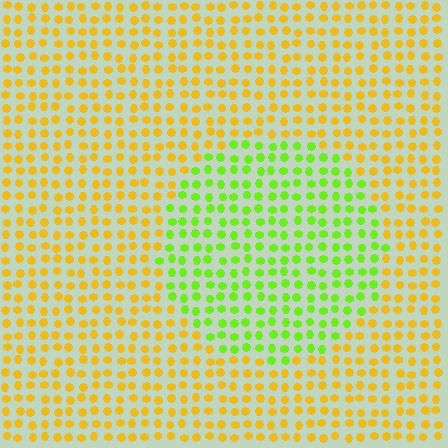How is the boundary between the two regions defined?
The boundary is defined purely by a slight shift in hue (about 52 degrees). Spacing, size, and orientation are identical on both sides.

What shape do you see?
I see a circle.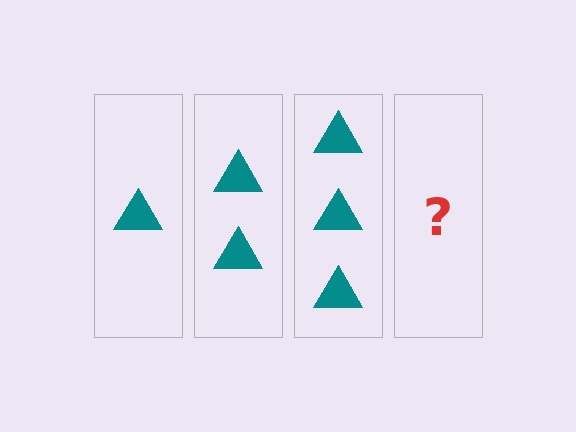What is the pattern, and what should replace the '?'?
The pattern is that each step adds one more triangle. The '?' should be 4 triangles.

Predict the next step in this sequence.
The next step is 4 triangles.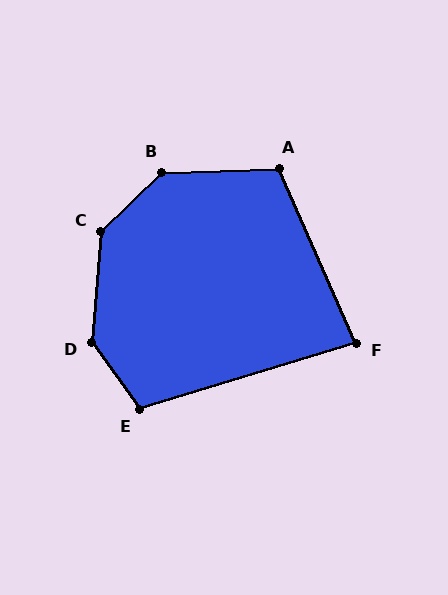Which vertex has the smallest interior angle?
F, at approximately 83 degrees.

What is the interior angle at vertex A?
Approximately 112 degrees (obtuse).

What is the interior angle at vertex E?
Approximately 109 degrees (obtuse).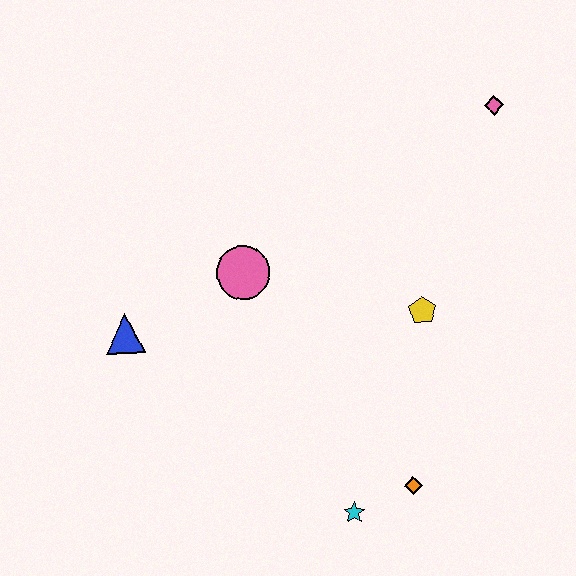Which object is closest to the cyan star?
The orange diamond is closest to the cyan star.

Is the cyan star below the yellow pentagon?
Yes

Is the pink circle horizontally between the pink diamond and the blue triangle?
Yes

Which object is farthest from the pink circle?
The pink diamond is farthest from the pink circle.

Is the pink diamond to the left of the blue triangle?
No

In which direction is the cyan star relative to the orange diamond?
The cyan star is to the left of the orange diamond.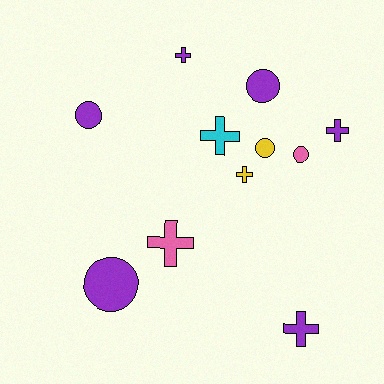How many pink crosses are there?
There is 1 pink cross.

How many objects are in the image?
There are 11 objects.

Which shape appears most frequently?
Cross, with 6 objects.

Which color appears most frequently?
Purple, with 6 objects.